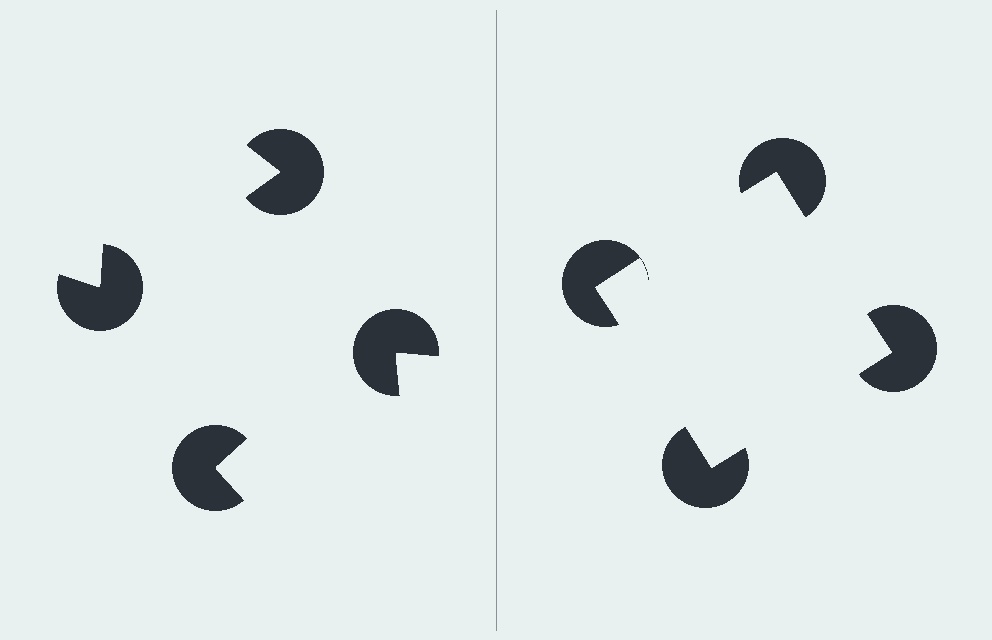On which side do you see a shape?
An illusory square appears on the right side. On the left side the wedge cuts are rotated, so no coherent shape forms.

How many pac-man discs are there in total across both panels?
8 — 4 on each side.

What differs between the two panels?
The pac-man discs are positioned identically on both sides; only the wedge orientations differ. On the right they align to a square; on the left they are misaligned.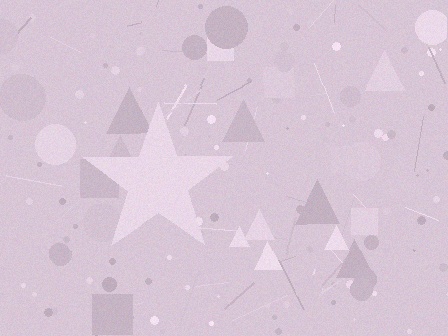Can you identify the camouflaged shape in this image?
The camouflaged shape is a star.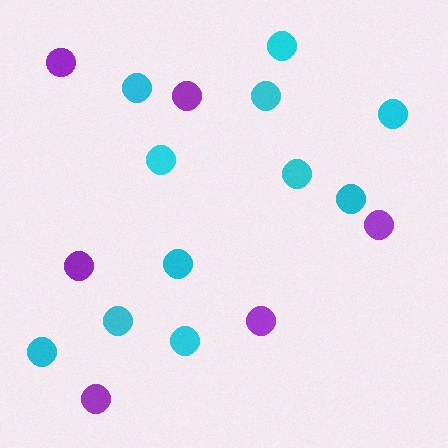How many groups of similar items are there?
There are 2 groups: one group of cyan circles (11) and one group of purple circles (6).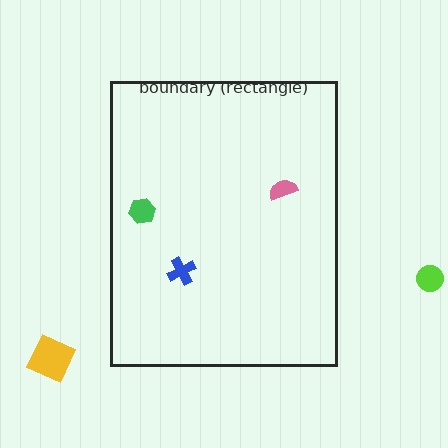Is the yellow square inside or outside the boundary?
Outside.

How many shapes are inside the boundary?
3 inside, 2 outside.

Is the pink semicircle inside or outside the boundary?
Inside.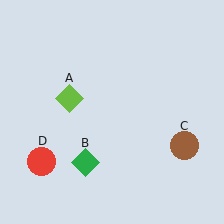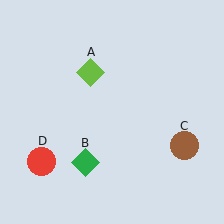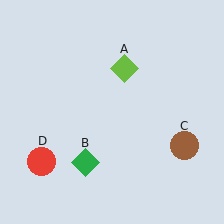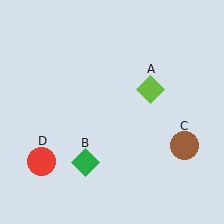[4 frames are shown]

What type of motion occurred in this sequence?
The lime diamond (object A) rotated clockwise around the center of the scene.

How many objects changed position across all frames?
1 object changed position: lime diamond (object A).